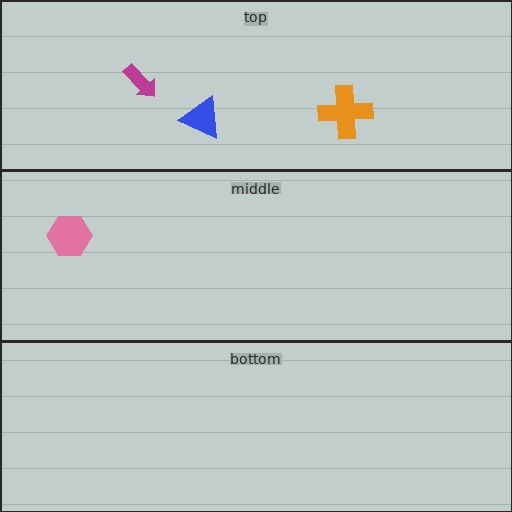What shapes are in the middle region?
The pink hexagon.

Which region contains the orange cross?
The top region.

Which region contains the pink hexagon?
The middle region.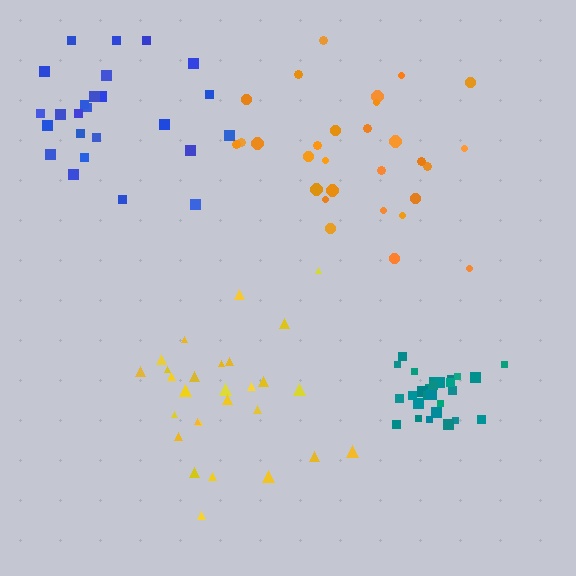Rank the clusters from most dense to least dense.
teal, blue, yellow, orange.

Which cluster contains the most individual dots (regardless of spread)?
Orange (29).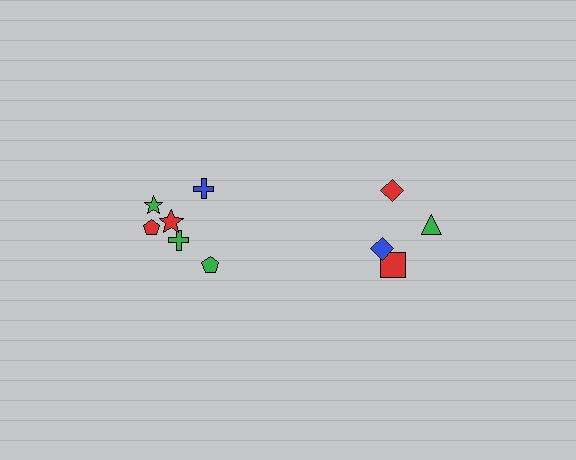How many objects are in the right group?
There are 4 objects.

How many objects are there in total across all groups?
There are 10 objects.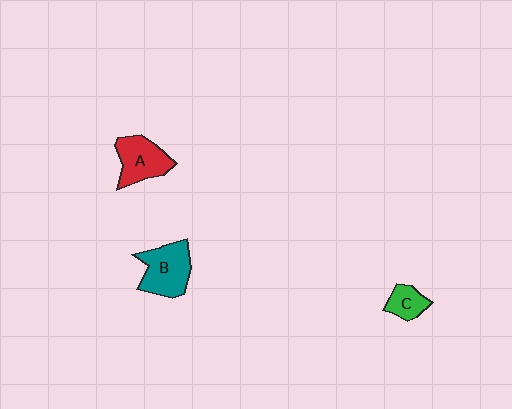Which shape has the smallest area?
Shape C (green).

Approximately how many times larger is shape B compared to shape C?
Approximately 2.1 times.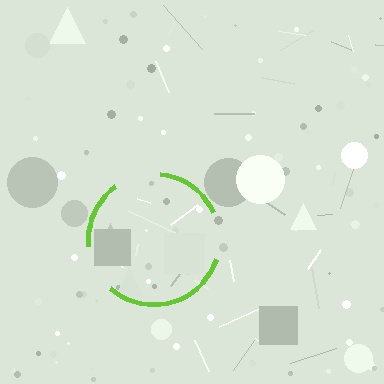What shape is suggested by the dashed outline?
The dashed outline suggests a circle.